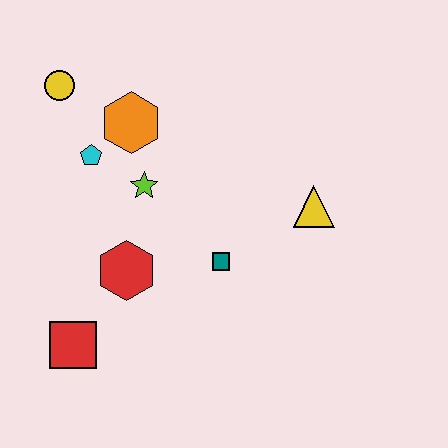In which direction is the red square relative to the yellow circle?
The red square is below the yellow circle.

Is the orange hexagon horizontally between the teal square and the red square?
Yes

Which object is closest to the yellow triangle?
The teal square is closest to the yellow triangle.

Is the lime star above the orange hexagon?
No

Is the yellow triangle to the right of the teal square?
Yes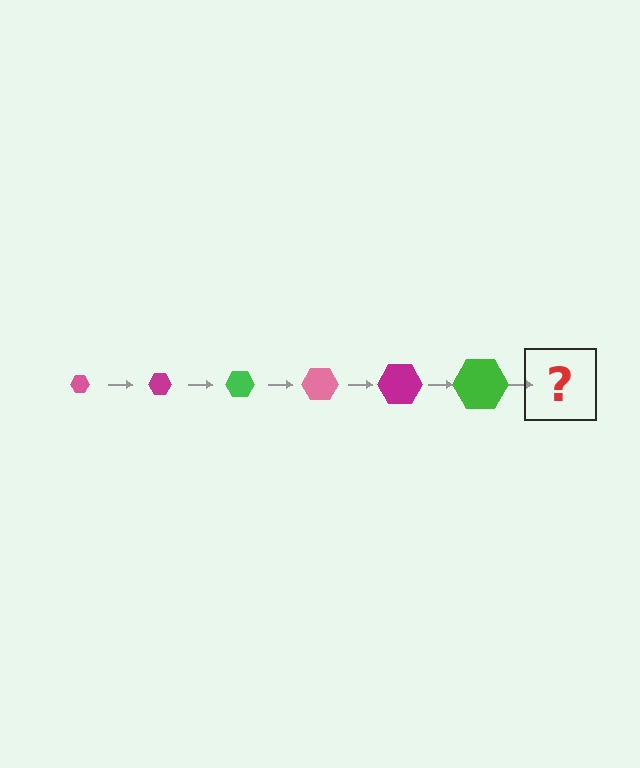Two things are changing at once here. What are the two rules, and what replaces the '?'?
The two rules are that the hexagon grows larger each step and the color cycles through pink, magenta, and green. The '?' should be a pink hexagon, larger than the previous one.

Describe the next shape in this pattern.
It should be a pink hexagon, larger than the previous one.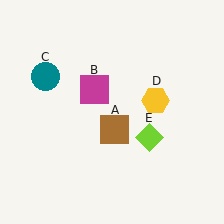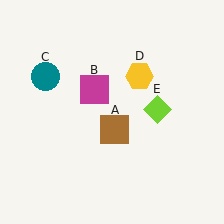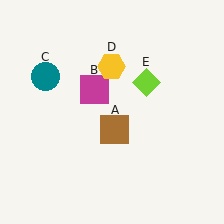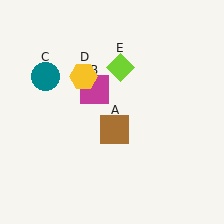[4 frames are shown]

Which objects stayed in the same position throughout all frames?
Brown square (object A) and magenta square (object B) and teal circle (object C) remained stationary.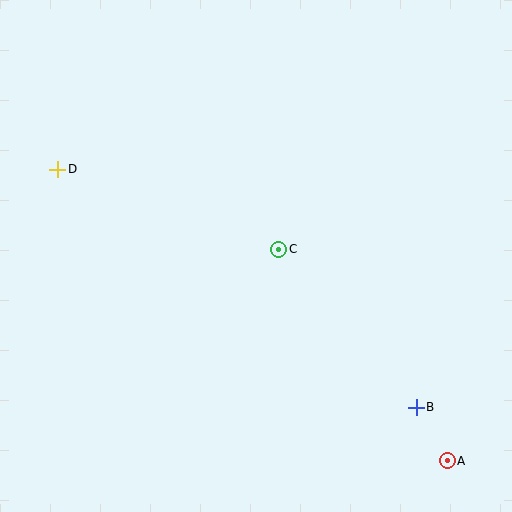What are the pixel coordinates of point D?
Point D is at (58, 169).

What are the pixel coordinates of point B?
Point B is at (416, 407).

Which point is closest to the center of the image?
Point C at (279, 249) is closest to the center.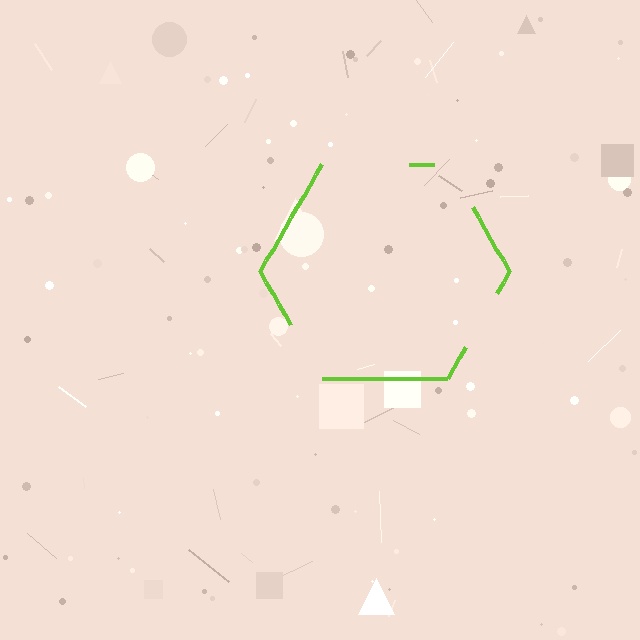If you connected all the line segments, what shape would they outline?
They would outline a hexagon.